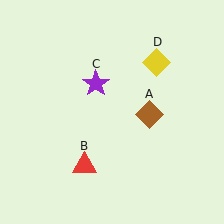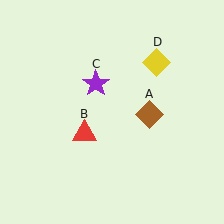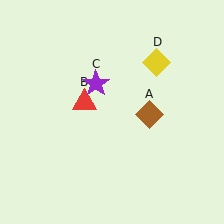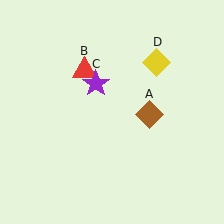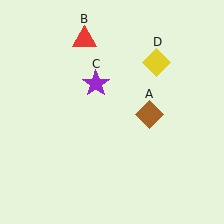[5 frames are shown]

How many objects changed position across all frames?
1 object changed position: red triangle (object B).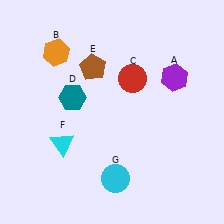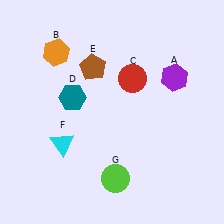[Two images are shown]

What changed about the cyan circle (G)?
In Image 1, G is cyan. In Image 2, it changed to lime.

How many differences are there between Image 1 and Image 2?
There is 1 difference between the two images.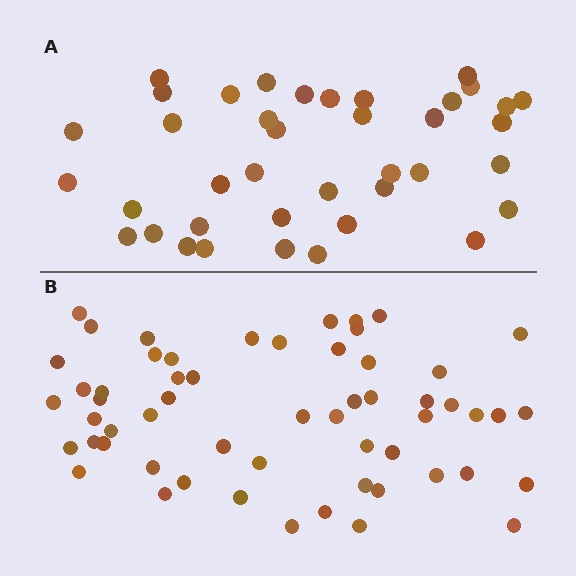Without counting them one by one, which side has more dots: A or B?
Region B (the bottom region) has more dots.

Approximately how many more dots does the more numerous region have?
Region B has approximately 20 more dots than region A.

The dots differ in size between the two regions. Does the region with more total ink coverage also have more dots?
No. Region A has more total ink coverage because its dots are larger, but region B actually contains more individual dots. Total area can be misleading — the number of items is what matters here.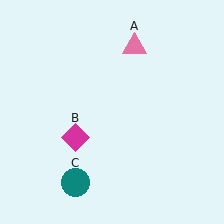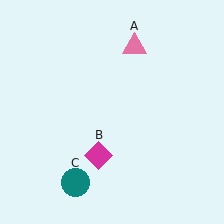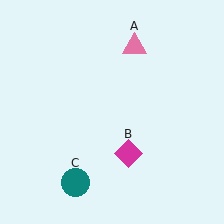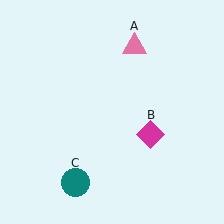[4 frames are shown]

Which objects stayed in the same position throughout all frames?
Pink triangle (object A) and teal circle (object C) remained stationary.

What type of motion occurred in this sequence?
The magenta diamond (object B) rotated counterclockwise around the center of the scene.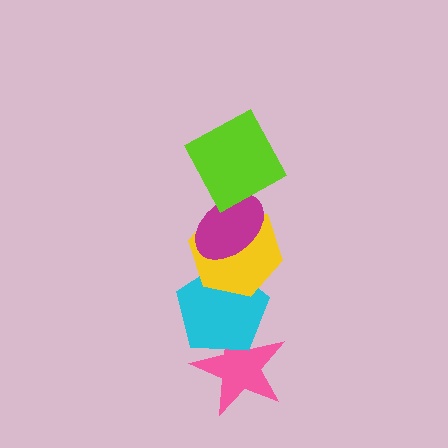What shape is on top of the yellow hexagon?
The magenta ellipse is on top of the yellow hexagon.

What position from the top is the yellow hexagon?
The yellow hexagon is 3rd from the top.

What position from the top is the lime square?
The lime square is 1st from the top.